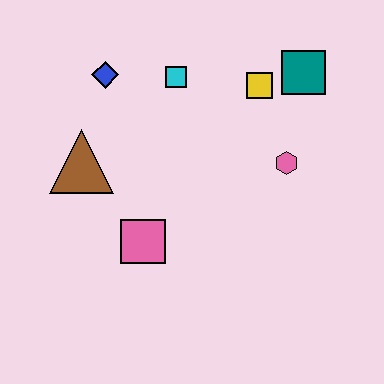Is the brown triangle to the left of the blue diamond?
Yes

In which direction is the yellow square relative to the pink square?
The yellow square is above the pink square.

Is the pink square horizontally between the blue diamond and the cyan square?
Yes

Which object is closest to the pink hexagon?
The yellow square is closest to the pink hexagon.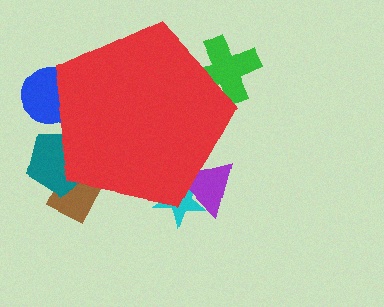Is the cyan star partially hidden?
Yes, the cyan star is partially hidden behind the red pentagon.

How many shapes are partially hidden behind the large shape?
6 shapes are partially hidden.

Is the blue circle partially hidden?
Yes, the blue circle is partially hidden behind the red pentagon.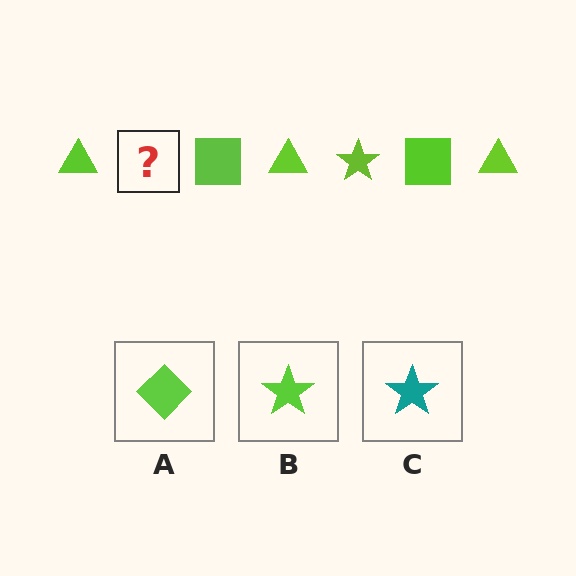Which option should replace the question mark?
Option B.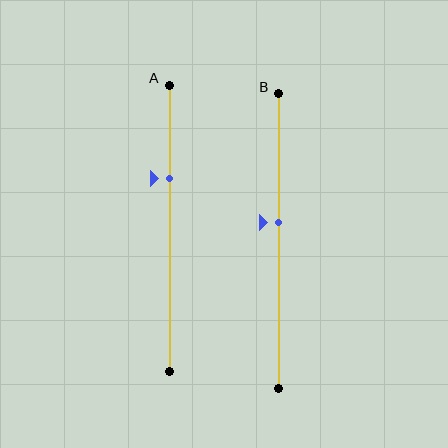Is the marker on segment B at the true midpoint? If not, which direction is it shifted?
No, the marker on segment B is shifted upward by about 6% of the segment length.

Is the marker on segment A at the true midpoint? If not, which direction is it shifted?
No, the marker on segment A is shifted upward by about 17% of the segment length.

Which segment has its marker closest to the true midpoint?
Segment B has its marker closest to the true midpoint.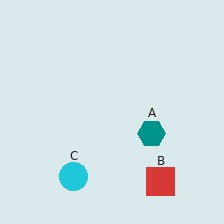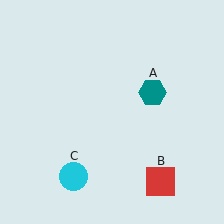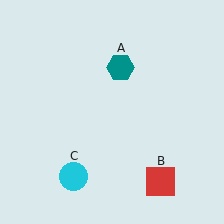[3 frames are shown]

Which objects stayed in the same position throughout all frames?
Red square (object B) and cyan circle (object C) remained stationary.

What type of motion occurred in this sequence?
The teal hexagon (object A) rotated counterclockwise around the center of the scene.